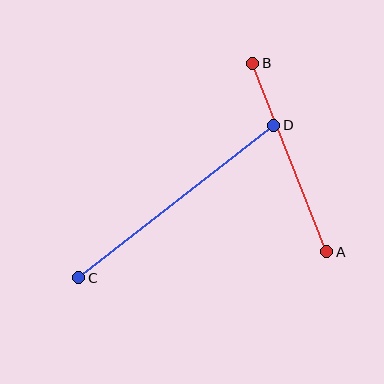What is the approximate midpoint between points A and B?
The midpoint is at approximately (290, 158) pixels.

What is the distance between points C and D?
The distance is approximately 248 pixels.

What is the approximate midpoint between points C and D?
The midpoint is at approximately (176, 201) pixels.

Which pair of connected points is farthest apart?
Points C and D are farthest apart.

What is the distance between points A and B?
The distance is approximately 203 pixels.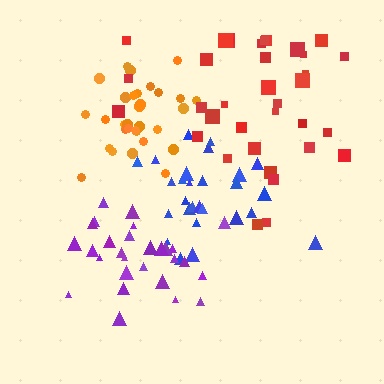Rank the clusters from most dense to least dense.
orange, blue, purple, red.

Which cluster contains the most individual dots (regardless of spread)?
Red (35).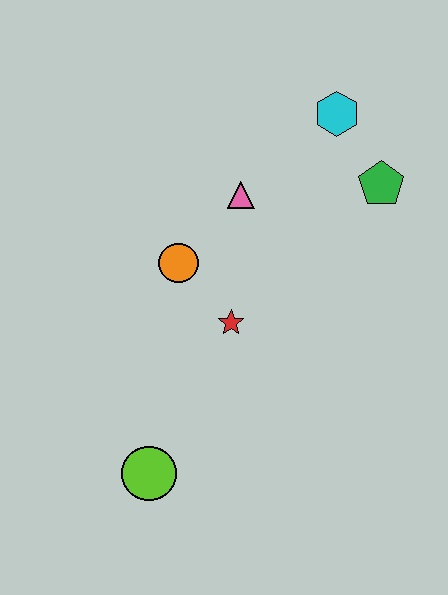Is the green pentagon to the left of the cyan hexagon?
No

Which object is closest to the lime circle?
The red star is closest to the lime circle.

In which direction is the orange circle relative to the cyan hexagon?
The orange circle is to the left of the cyan hexagon.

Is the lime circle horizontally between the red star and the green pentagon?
No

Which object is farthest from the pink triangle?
The lime circle is farthest from the pink triangle.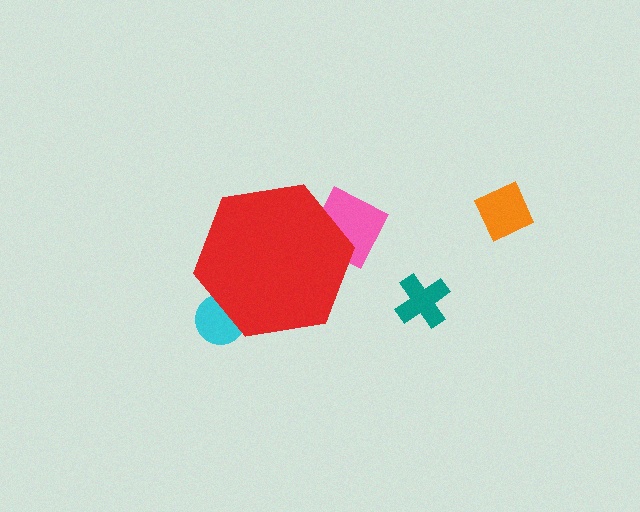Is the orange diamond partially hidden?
No, the orange diamond is fully visible.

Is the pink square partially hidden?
Yes, the pink square is partially hidden behind the red hexagon.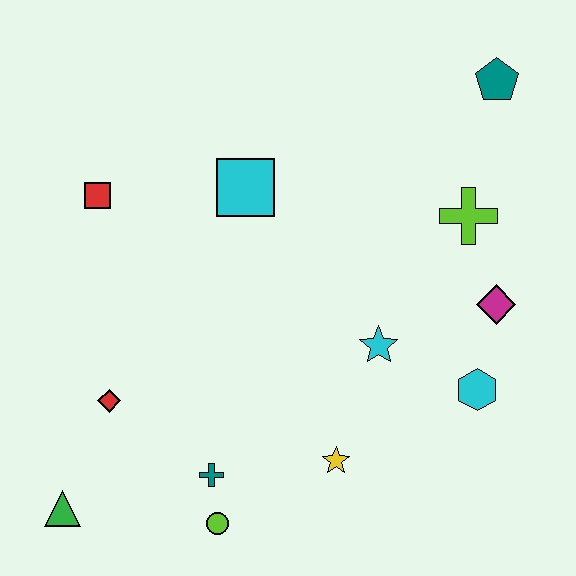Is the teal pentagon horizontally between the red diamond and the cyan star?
No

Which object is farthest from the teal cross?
The teal pentagon is farthest from the teal cross.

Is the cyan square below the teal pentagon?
Yes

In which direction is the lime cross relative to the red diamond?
The lime cross is to the right of the red diamond.